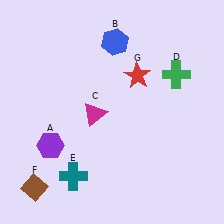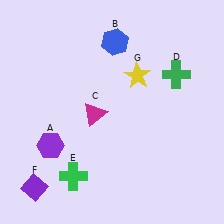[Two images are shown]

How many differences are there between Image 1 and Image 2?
There are 3 differences between the two images.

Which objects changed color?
E changed from teal to green. F changed from brown to purple. G changed from red to yellow.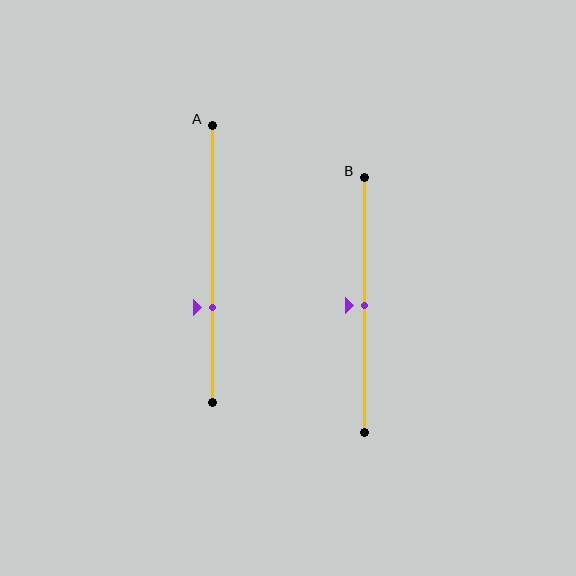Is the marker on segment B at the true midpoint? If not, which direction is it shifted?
Yes, the marker on segment B is at the true midpoint.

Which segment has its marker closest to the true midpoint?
Segment B has its marker closest to the true midpoint.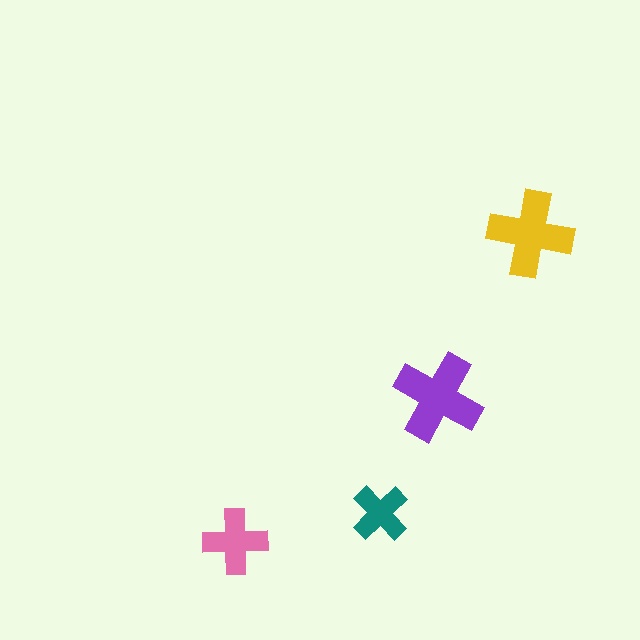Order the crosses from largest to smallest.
the purple one, the yellow one, the pink one, the teal one.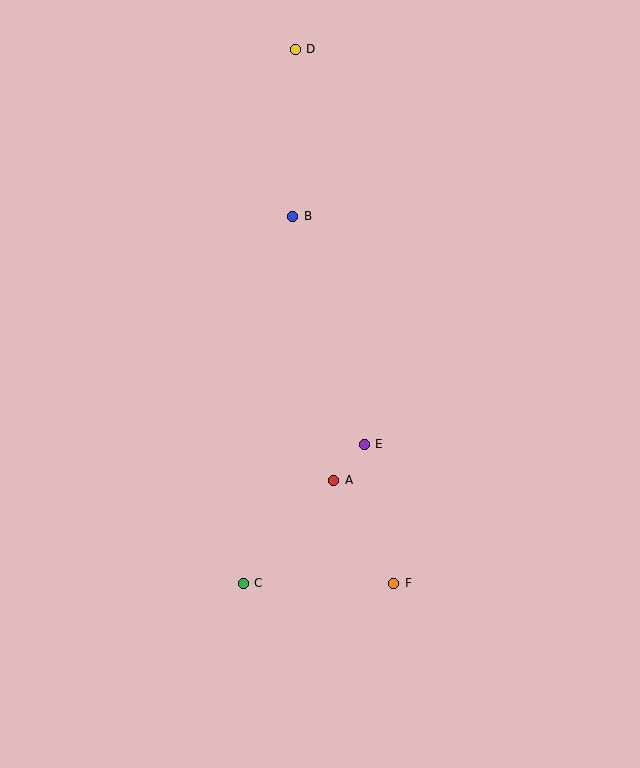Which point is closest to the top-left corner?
Point D is closest to the top-left corner.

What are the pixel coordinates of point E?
Point E is at (364, 444).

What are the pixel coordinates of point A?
Point A is at (334, 480).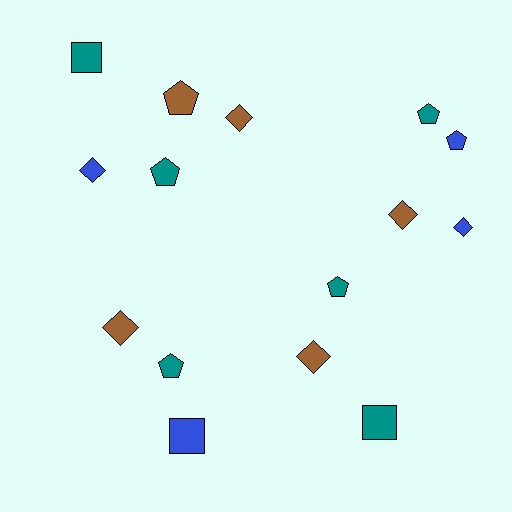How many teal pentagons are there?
There are 4 teal pentagons.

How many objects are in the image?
There are 15 objects.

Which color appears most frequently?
Teal, with 6 objects.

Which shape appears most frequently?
Diamond, with 6 objects.